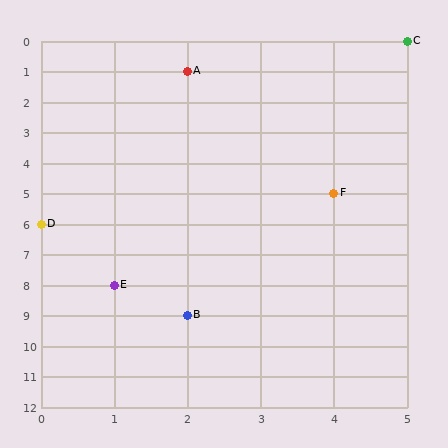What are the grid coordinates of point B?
Point B is at grid coordinates (2, 9).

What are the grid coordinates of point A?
Point A is at grid coordinates (2, 1).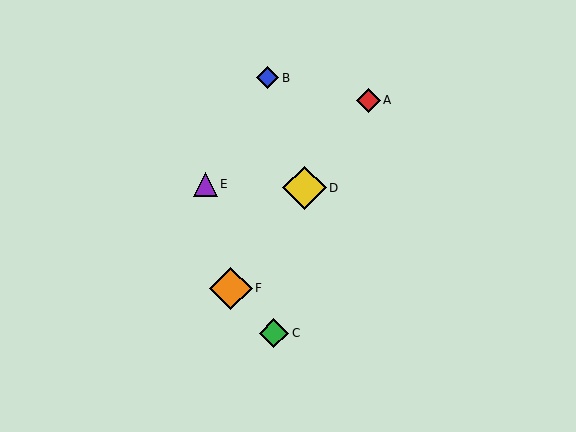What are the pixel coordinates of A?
Object A is at (368, 101).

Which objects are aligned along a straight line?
Objects A, D, F are aligned along a straight line.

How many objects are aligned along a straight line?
3 objects (A, D, F) are aligned along a straight line.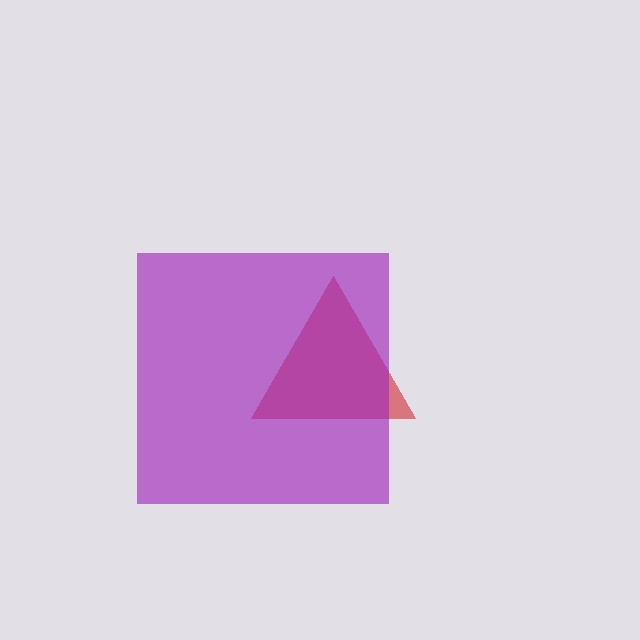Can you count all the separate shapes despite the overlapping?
Yes, there are 2 separate shapes.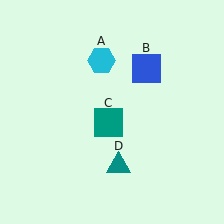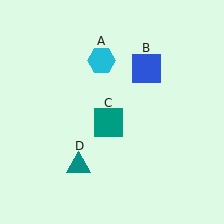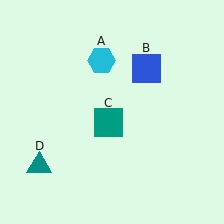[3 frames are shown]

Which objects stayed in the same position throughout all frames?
Cyan hexagon (object A) and blue square (object B) and teal square (object C) remained stationary.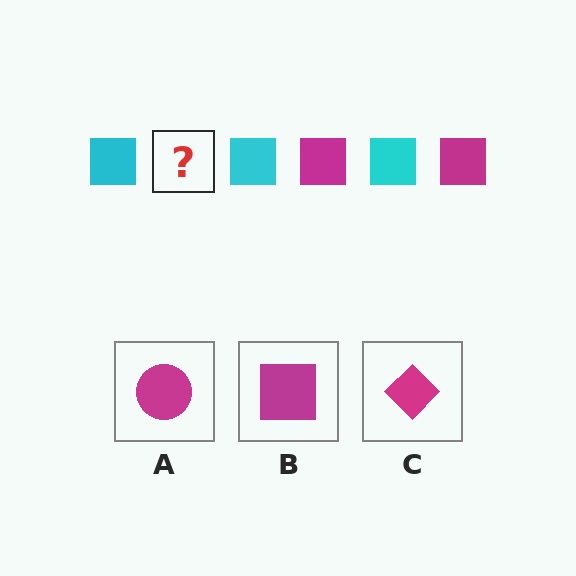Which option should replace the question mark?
Option B.